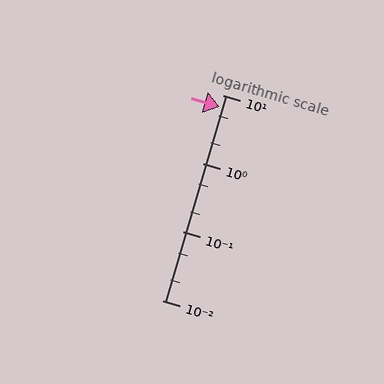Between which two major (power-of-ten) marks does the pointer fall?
The pointer is between 1 and 10.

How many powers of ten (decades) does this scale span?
The scale spans 3 decades, from 0.01 to 10.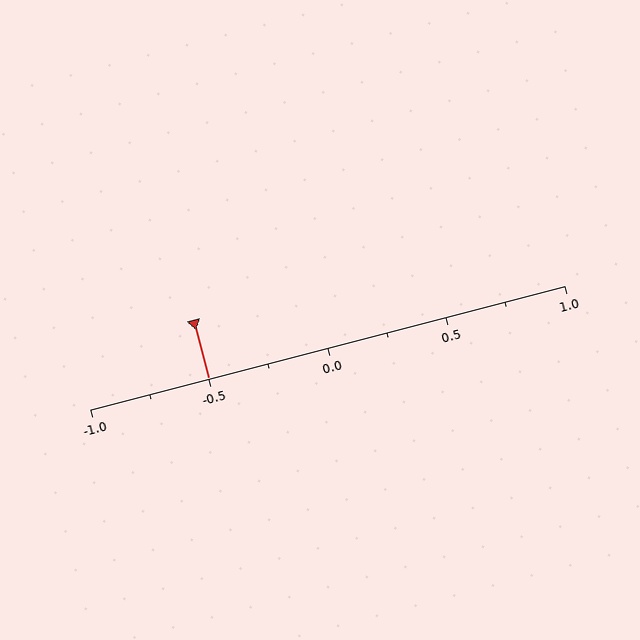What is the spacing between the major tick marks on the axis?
The major ticks are spaced 0.5 apart.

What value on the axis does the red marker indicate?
The marker indicates approximately -0.5.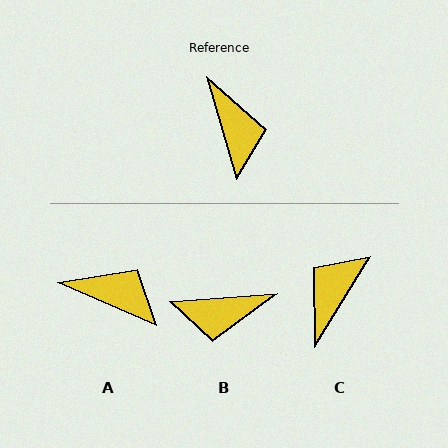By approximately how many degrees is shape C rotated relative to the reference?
Approximately 132 degrees counter-clockwise.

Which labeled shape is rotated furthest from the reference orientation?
C, about 132 degrees away.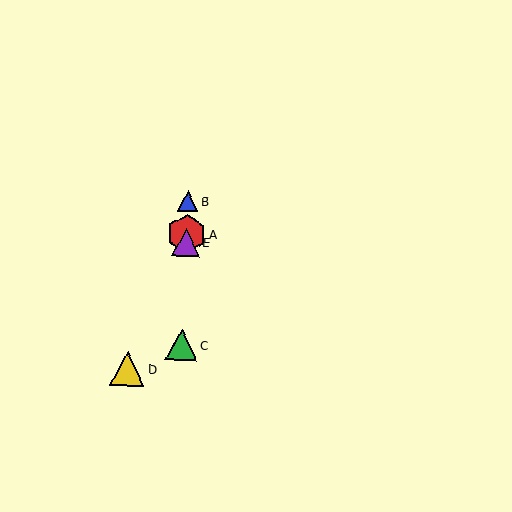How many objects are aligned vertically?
4 objects (A, B, C, E) are aligned vertically.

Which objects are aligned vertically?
Objects A, B, C, E are aligned vertically.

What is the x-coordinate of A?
Object A is at x≈186.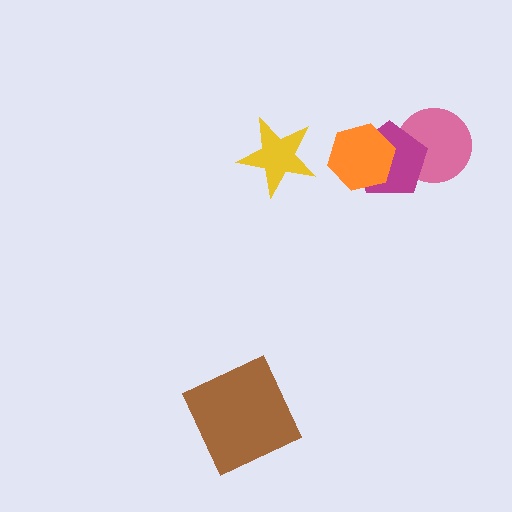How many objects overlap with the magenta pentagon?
2 objects overlap with the magenta pentagon.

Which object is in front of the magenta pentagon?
The orange hexagon is in front of the magenta pentagon.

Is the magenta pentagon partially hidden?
Yes, it is partially covered by another shape.